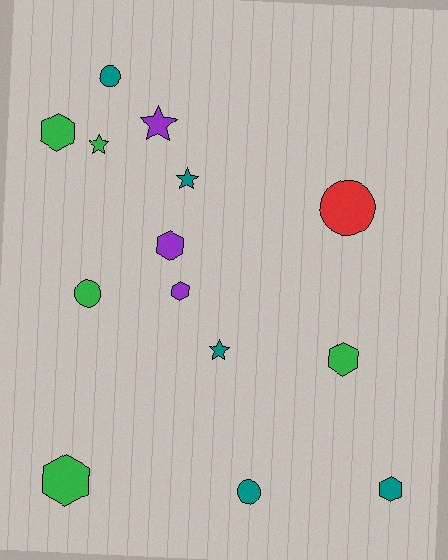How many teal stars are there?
There are 2 teal stars.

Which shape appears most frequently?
Hexagon, with 6 objects.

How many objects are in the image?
There are 14 objects.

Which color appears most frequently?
Teal, with 5 objects.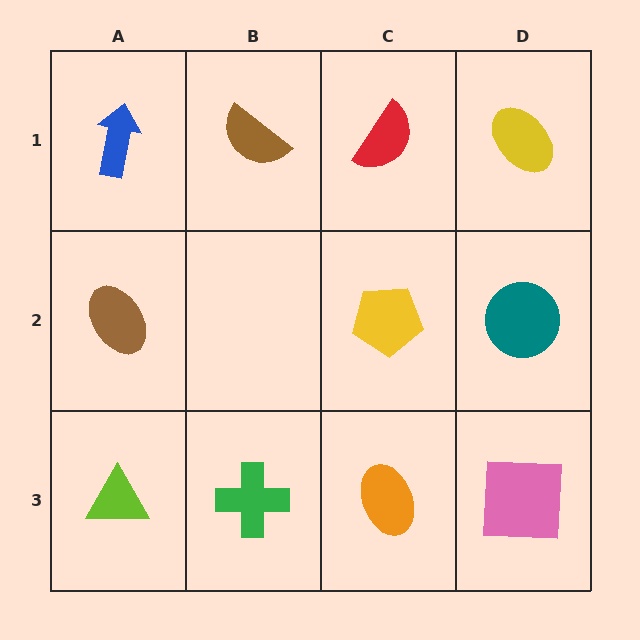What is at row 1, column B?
A brown semicircle.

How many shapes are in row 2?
3 shapes.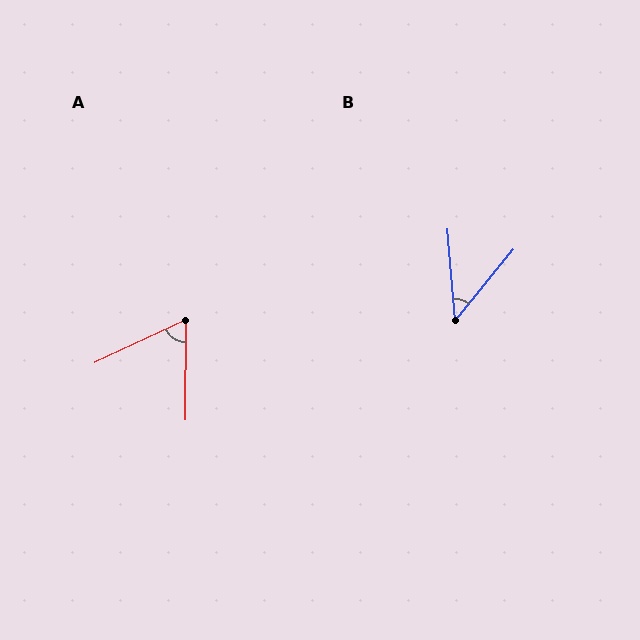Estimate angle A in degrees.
Approximately 64 degrees.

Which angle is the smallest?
B, at approximately 44 degrees.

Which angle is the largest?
A, at approximately 64 degrees.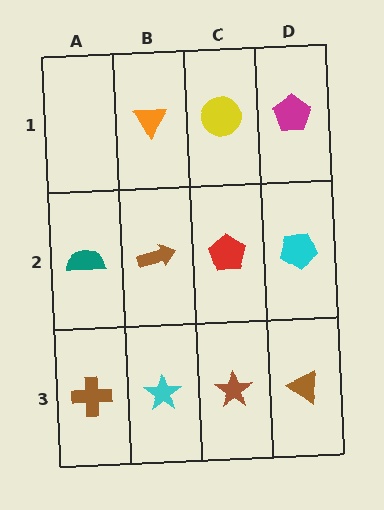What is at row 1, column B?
An orange triangle.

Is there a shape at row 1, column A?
No, that cell is empty.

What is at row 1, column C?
A yellow circle.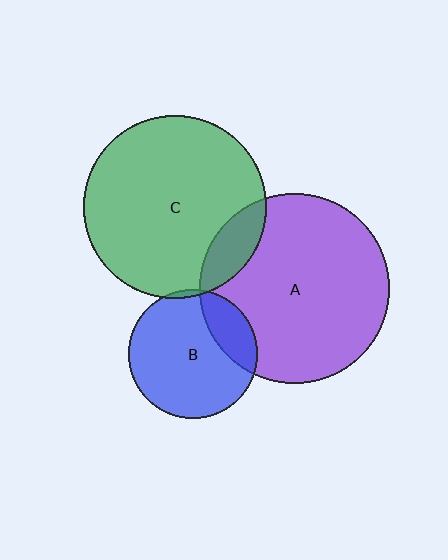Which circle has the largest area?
Circle A (purple).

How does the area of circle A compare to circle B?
Approximately 2.1 times.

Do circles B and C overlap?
Yes.